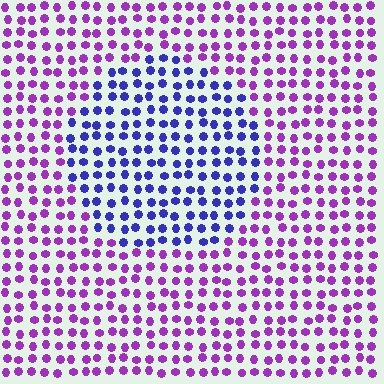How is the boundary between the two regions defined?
The boundary is defined purely by a slight shift in hue (about 46 degrees). Spacing, size, and orientation are identical on both sides.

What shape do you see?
I see a circle.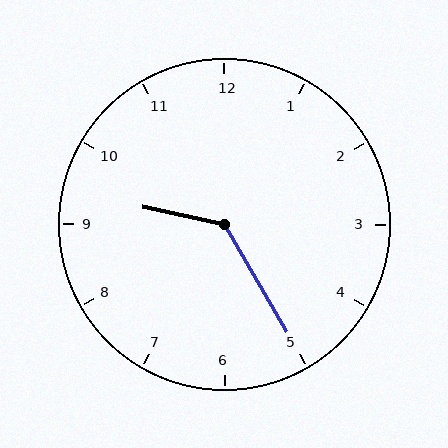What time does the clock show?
9:25.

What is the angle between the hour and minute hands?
Approximately 132 degrees.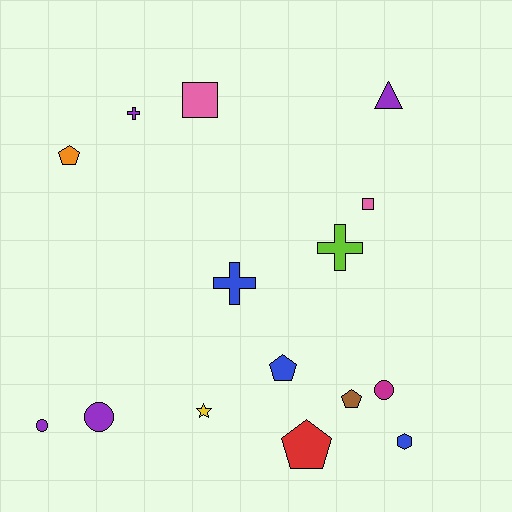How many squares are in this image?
There are 2 squares.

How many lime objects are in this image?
There is 1 lime object.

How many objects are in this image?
There are 15 objects.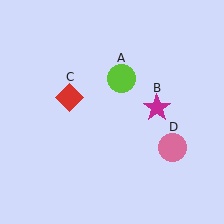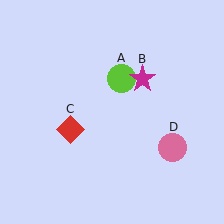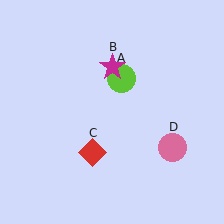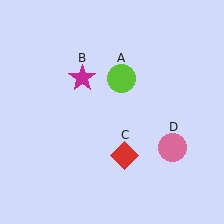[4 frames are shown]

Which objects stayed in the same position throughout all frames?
Lime circle (object A) and pink circle (object D) remained stationary.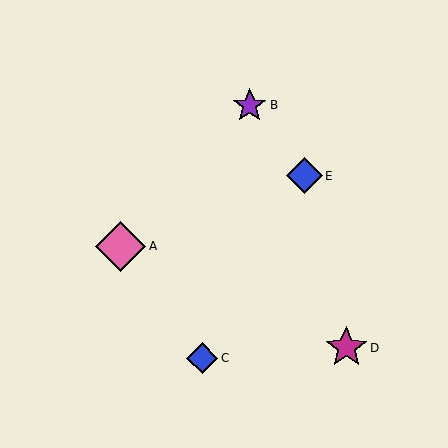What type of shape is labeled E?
Shape E is a blue diamond.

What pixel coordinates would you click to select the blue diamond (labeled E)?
Click at (304, 176) to select the blue diamond E.